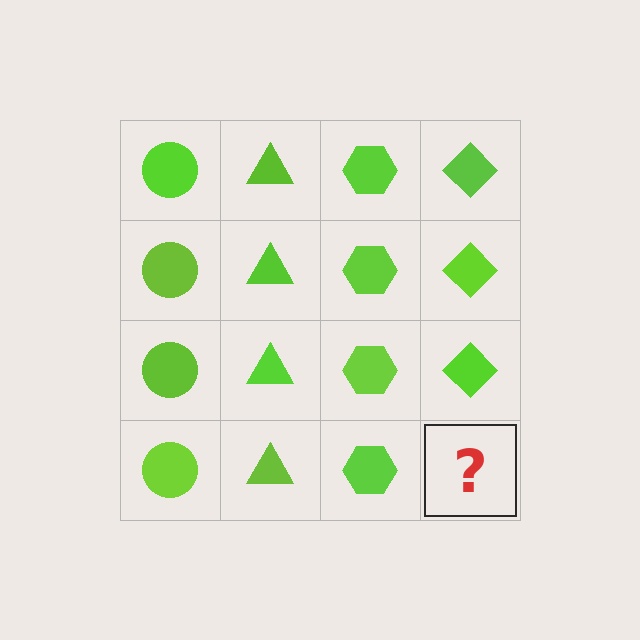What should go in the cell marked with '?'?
The missing cell should contain a lime diamond.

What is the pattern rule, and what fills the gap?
The rule is that each column has a consistent shape. The gap should be filled with a lime diamond.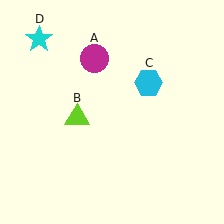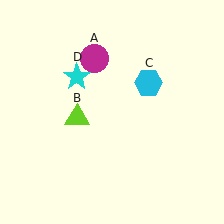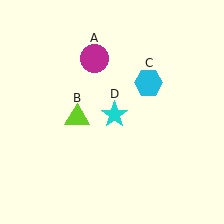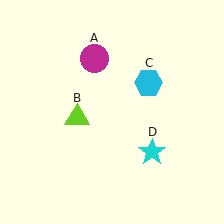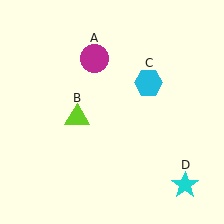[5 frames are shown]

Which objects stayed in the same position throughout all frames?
Magenta circle (object A) and lime triangle (object B) and cyan hexagon (object C) remained stationary.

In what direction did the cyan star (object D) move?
The cyan star (object D) moved down and to the right.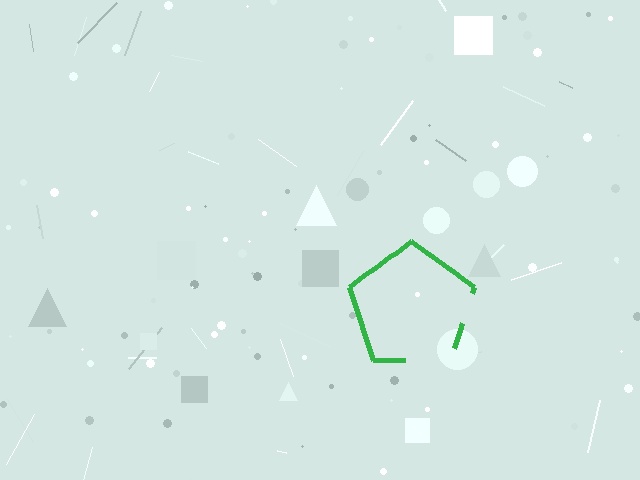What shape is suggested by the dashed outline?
The dashed outline suggests a pentagon.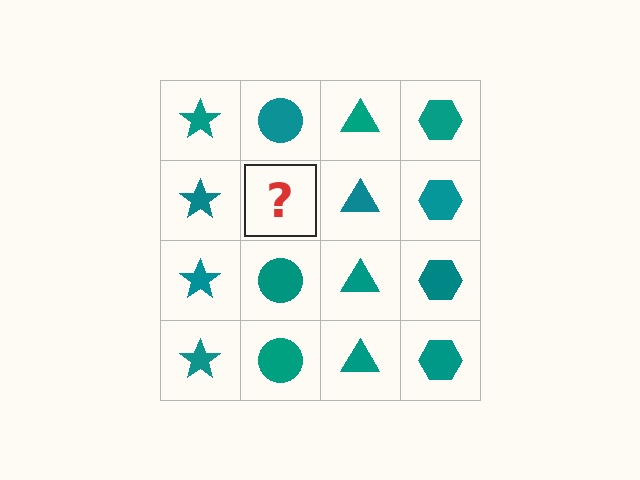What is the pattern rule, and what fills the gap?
The rule is that each column has a consistent shape. The gap should be filled with a teal circle.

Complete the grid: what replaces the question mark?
The question mark should be replaced with a teal circle.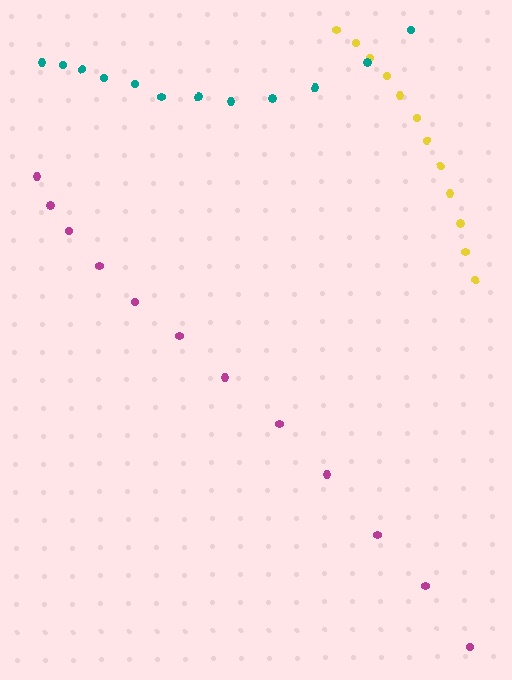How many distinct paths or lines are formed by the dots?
There are 3 distinct paths.